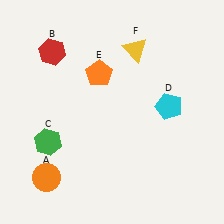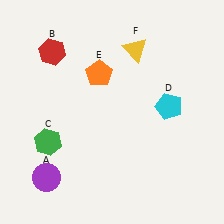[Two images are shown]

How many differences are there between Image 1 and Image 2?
There is 1 difference between the two images.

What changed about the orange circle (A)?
In Image 1, A is orange. In Image 2, it changed to purple.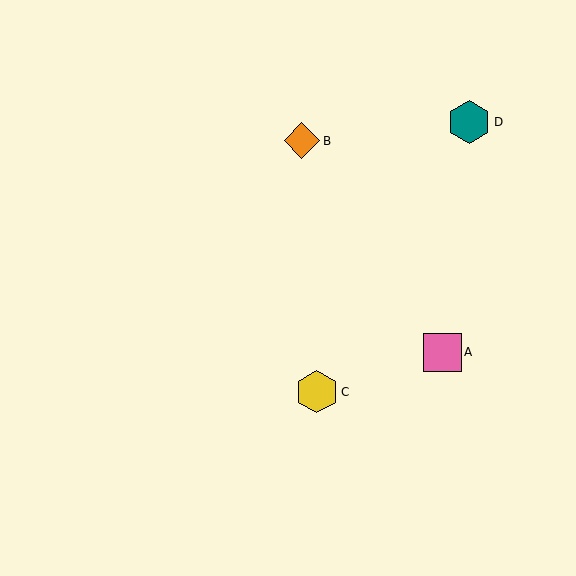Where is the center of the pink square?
The center of the pink square is at (442, 352).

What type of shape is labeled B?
Shape B is an orange diamond.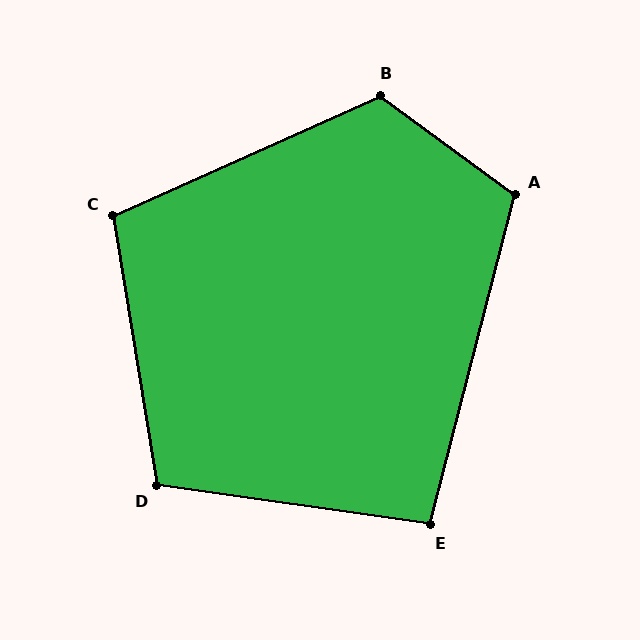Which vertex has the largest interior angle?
B, at approximately 120 degrees.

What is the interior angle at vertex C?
Approximately 105 degrees (obtuse).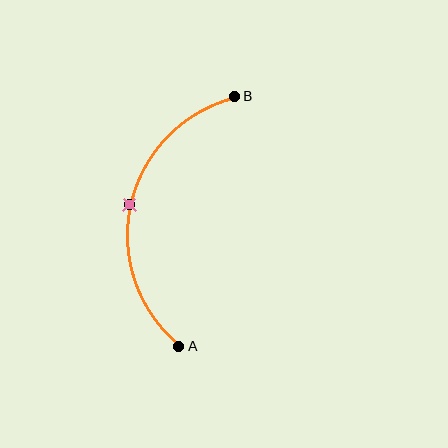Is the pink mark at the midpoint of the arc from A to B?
Yes. The pink mark lies on the arc at equal arc-length from both A and B — it is the arc midpoint.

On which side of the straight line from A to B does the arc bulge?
The arc bulges to the left of the straight line connecting A and B.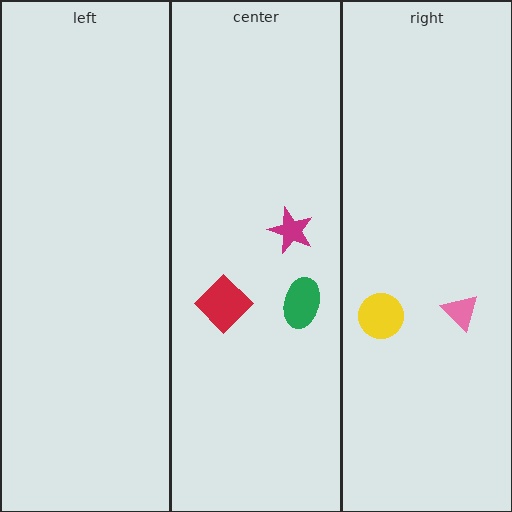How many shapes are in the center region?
3.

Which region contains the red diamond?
The center region.